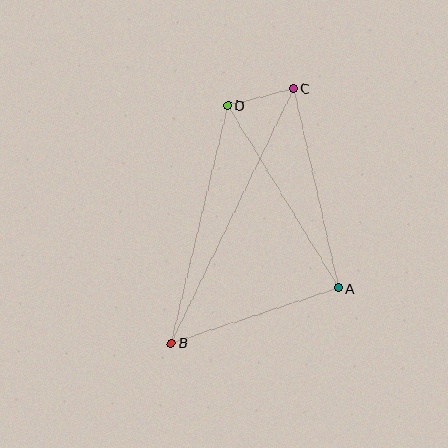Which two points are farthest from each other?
Points B and C are farthest from each other.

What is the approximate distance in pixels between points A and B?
The distance between A and B is approximately 176 pixels.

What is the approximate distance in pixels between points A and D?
The distance between A and D is approximately 214 pixels.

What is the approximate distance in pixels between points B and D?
The distance between B and D is approximately 244 pixels.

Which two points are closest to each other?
Points C and D are closest to each other.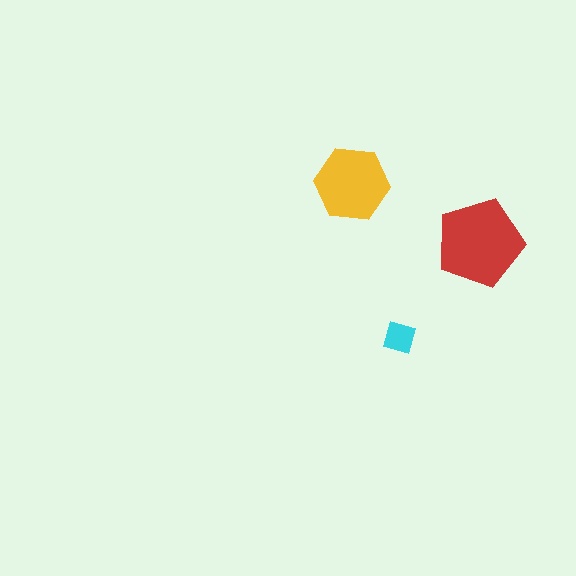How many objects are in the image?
There are 3 objects in the image.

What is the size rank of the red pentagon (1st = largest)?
1st.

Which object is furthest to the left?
The yellow hexagon is leftmost.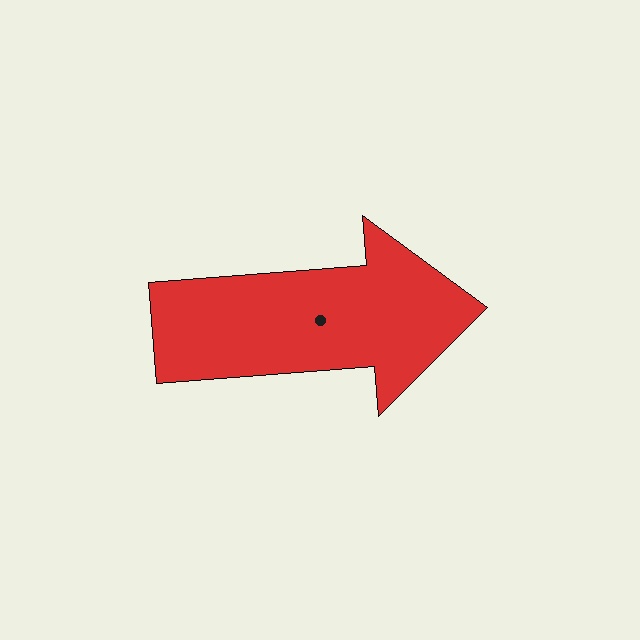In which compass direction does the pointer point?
East.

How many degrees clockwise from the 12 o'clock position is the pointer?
Approximately 86 degrees.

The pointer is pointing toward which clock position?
Roughly 3 o'clock.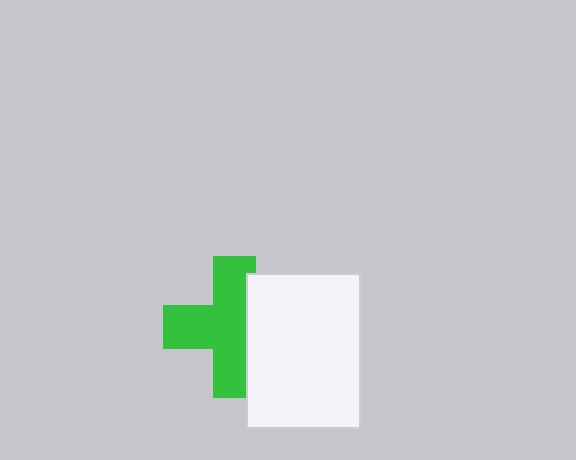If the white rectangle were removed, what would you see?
You would see the complete green cross.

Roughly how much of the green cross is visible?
Most of it is visible (roughly 67%).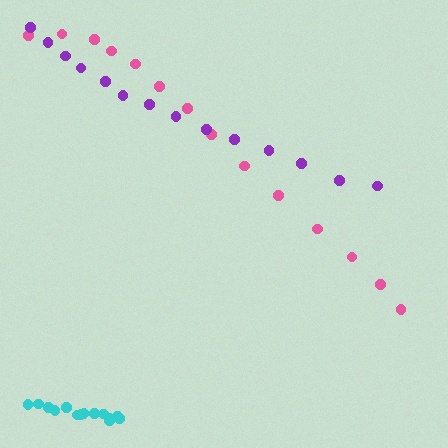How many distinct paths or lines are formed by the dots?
There are 3 distinct paths.